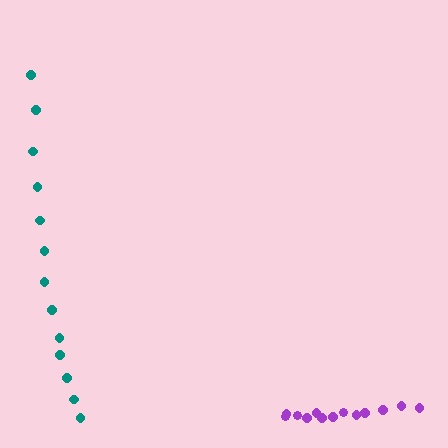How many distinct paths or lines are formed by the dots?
There are 2 distinct paths.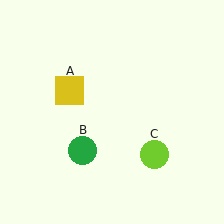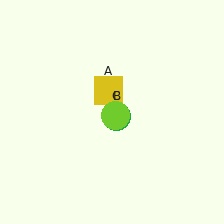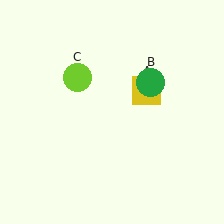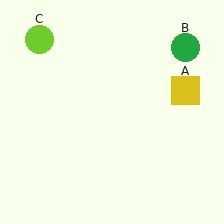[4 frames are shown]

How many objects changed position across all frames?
3 objects changed position: yellow square (object A), green circle (object B), lime circle (object C).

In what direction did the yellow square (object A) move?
The yellow square (object A) moved right.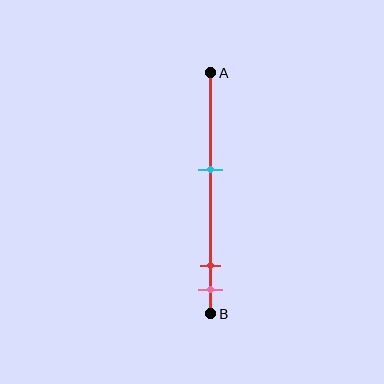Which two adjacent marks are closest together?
The red and pink marks are the closest adjacent pair.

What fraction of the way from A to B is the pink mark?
The pink mark is approximately 90% (0.9) of the way from A to B.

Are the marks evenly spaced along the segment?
No, the marks are not evenly spaced.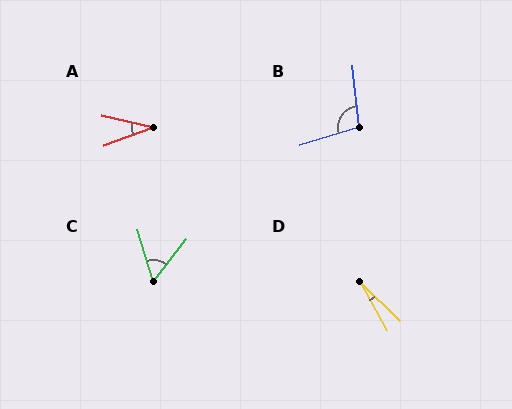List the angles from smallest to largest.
D (17°), A (33°), C (54°), B (101°).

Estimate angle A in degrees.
Approximately 33 degrees.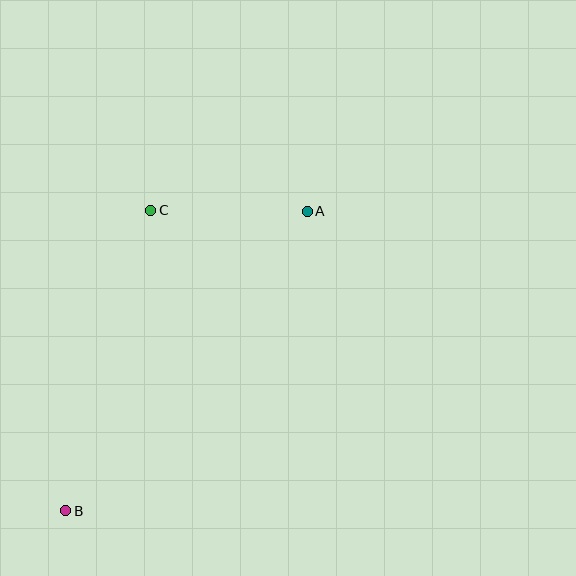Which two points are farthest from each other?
Points A and B are farthest from each other.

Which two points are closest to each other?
Points A and C are closest to each other.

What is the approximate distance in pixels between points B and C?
The distance between B and C is approximately 312 pixels.